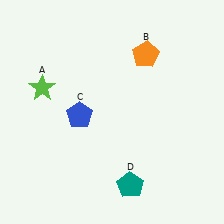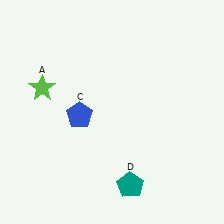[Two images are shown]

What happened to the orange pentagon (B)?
The orange pentagon (B) was removed in Image 2. It was in the top-right area of Image 1.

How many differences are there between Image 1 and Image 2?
There is 1 difference between the two images.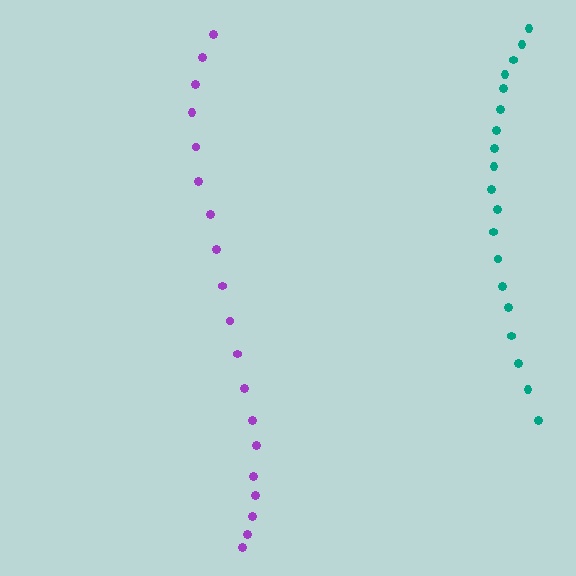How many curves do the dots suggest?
There are 2 distinct paths.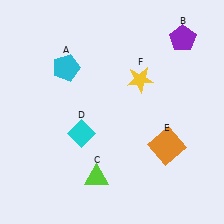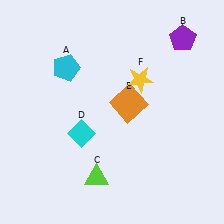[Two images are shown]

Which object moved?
The orange square (E) moved up.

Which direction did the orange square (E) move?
The orange square (E) moved up.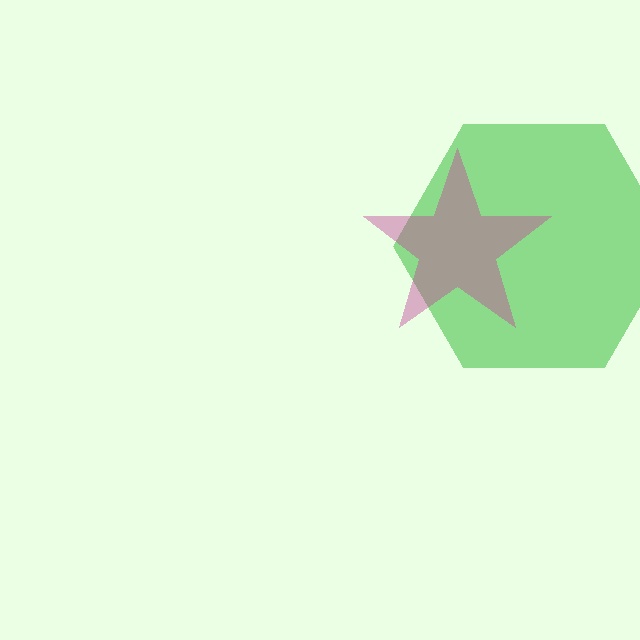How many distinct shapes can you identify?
There are 2 distinct shapes: a green hexagon, a magenta star.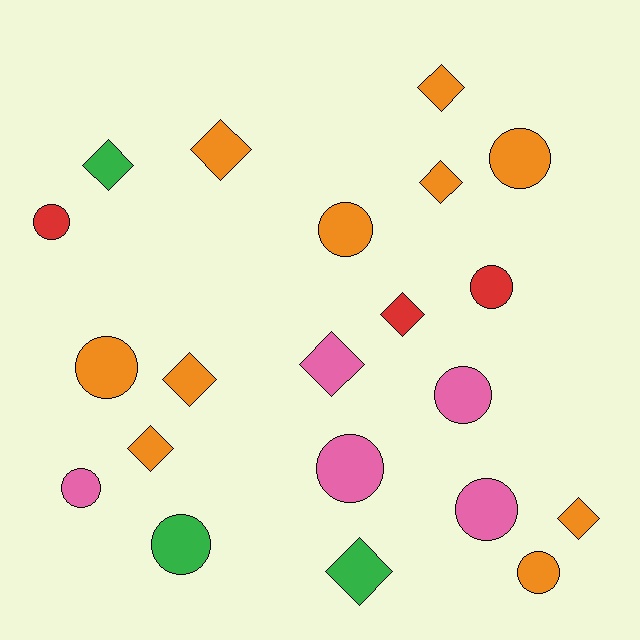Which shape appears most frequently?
Circle, with 11 objects.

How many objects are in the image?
There are 21 objects.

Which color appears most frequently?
Orange, with 10 objects.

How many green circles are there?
There is 1 green circle.